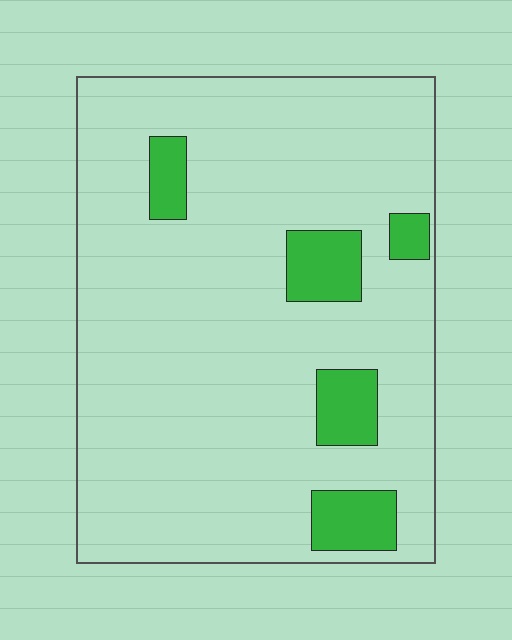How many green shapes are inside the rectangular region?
5.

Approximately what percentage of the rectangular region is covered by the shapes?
Approximately 10%.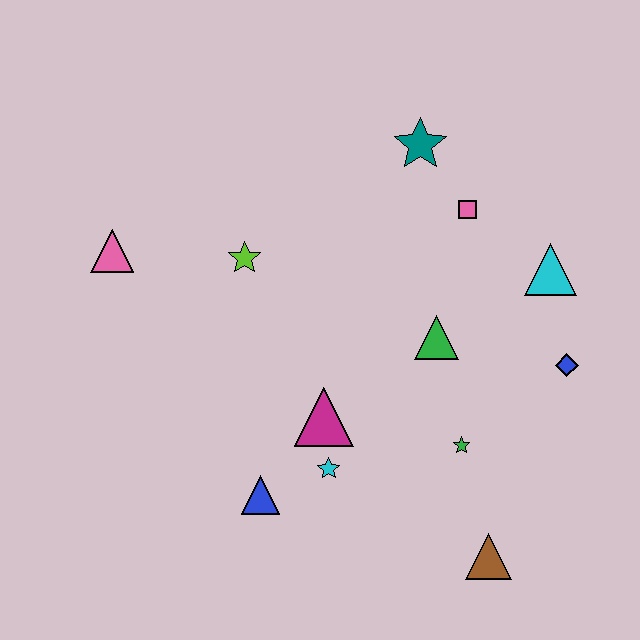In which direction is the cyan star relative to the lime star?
The cyan star is below the lime star.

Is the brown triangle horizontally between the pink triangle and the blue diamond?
Yes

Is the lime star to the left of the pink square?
Yes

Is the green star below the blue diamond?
Yes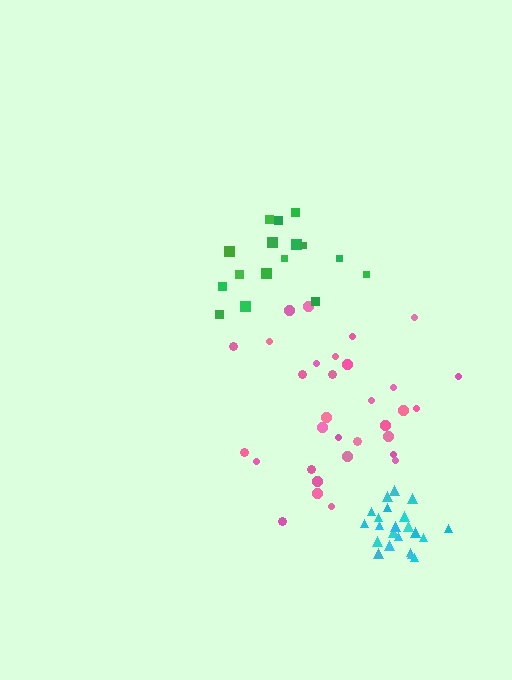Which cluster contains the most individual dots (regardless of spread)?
Pink (32).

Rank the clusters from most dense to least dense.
cyan, green, pink.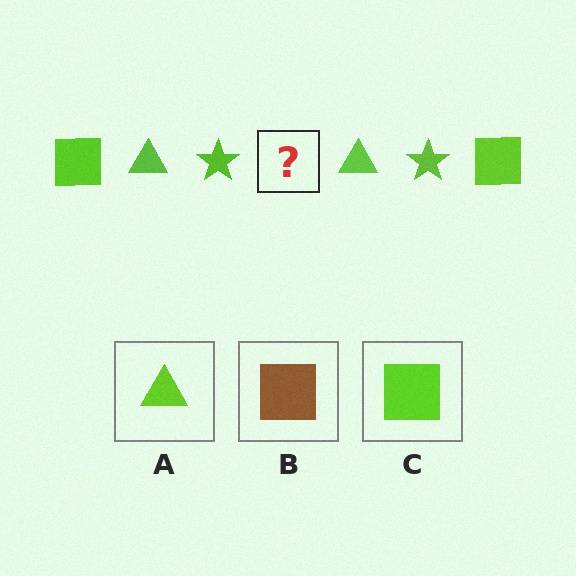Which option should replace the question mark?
Option C.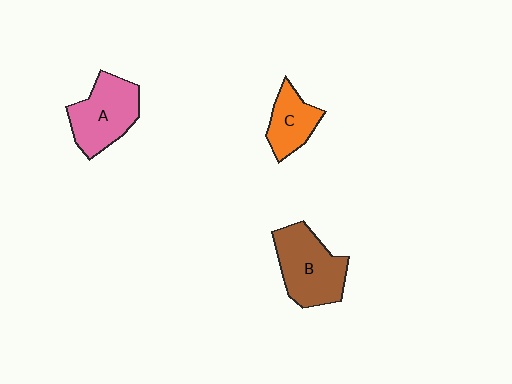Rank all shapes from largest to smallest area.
From largest to smallest: B (brown), A (pink), C (orange).